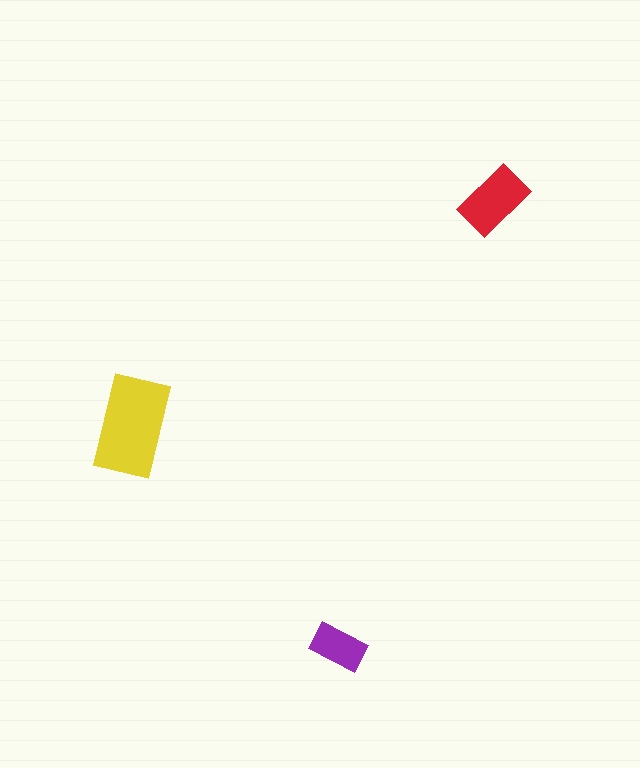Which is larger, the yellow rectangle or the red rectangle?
The yellow one.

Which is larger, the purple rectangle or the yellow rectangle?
The yellow one.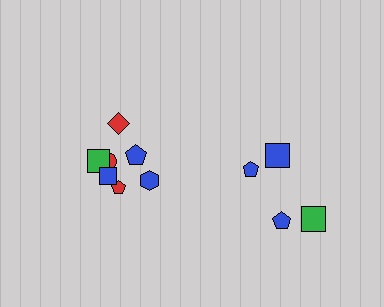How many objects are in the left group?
There are 7 objects.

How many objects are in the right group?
There are 4 objects.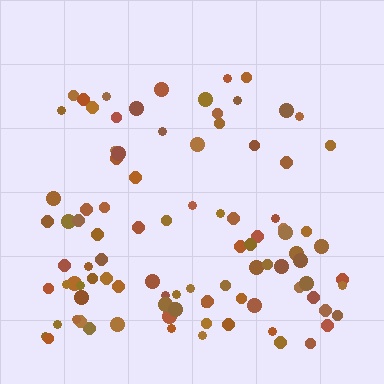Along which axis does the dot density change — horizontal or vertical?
Vertical.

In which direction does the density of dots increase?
From top to bottom, with the bottom side densest.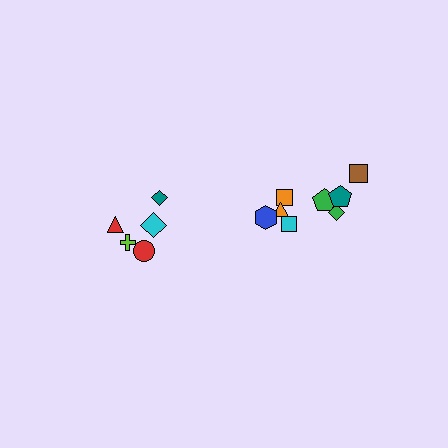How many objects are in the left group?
There are 5 objects.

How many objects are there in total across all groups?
There are 13 objects.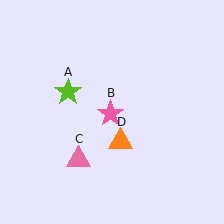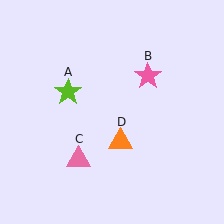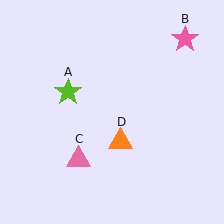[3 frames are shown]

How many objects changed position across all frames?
1 object changed position: pink star (object B).